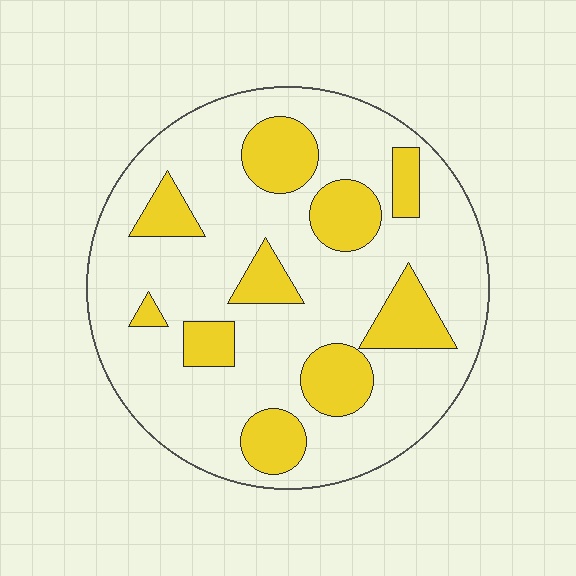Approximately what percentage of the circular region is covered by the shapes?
Approximately 25%.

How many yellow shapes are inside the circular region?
10.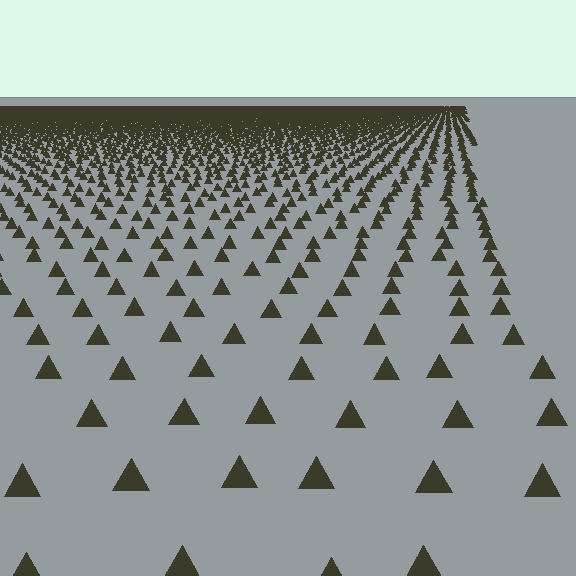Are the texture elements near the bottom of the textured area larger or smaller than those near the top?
Larger. Near the bottom, elements are closer to the viewer and appear at a bigger on-screen size.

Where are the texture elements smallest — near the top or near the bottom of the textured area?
Near the top.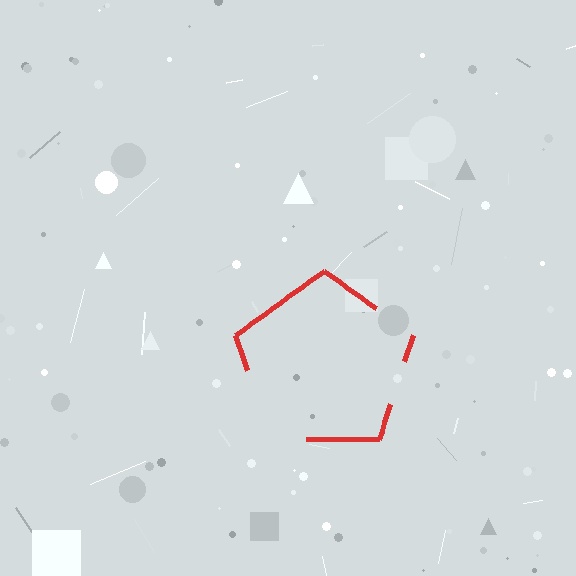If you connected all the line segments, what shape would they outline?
They would outline a pentagon.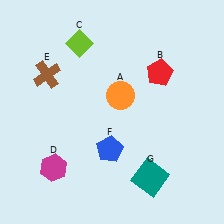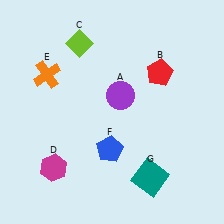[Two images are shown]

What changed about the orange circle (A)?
In Image 1, A is orange. In Image 2, it changed to purple.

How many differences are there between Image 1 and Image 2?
There are 2 differences between the two images.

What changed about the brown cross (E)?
In Image 1, E is brown. In Image 2, it changed to orange.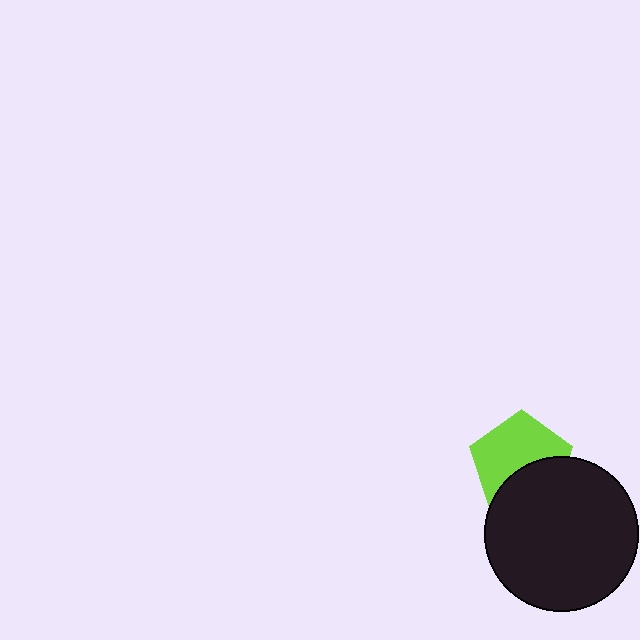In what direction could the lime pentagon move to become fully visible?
The lime pentagon could move up. That would shift it out from behind the black circle entirely.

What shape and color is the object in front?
The object in front is a black circle.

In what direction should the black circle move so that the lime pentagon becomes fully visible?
The black circle should move down. That is the shortest direction to clear the overlap and leave the lime pentagon fully visible.